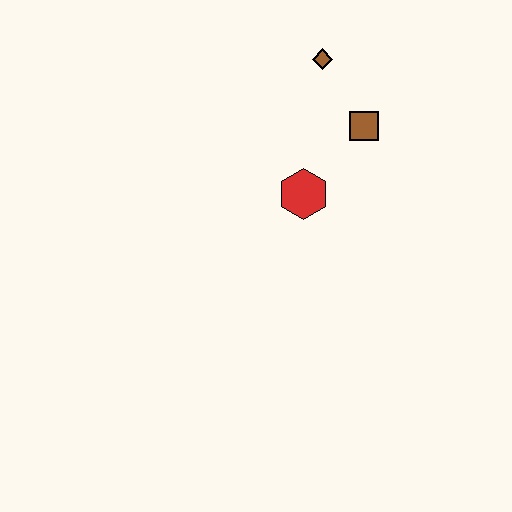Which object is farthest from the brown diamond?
The red hexagon is farthest from the brown diamond.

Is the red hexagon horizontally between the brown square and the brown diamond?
No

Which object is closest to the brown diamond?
The brown square is closest to the brown diamond.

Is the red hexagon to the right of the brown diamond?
No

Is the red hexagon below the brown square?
Yes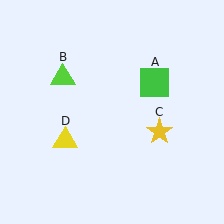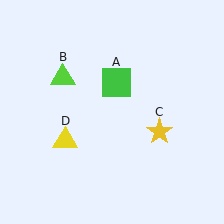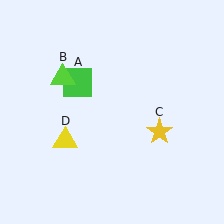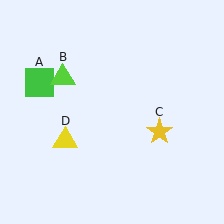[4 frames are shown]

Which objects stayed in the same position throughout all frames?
Lime triangle (object B) and yellow star (object C) and yellow triangle (object D) remained stationary.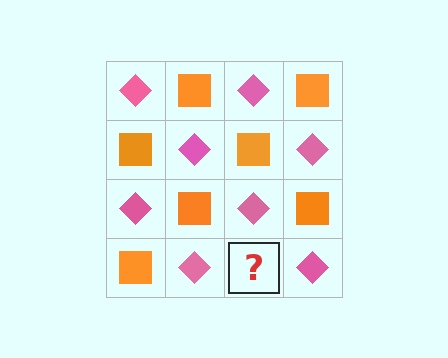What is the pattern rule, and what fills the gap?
The rule is that it alternates pink diamond and orange square in a checkerboard pattern. The gap should be filled with an orange square.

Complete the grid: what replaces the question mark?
The question mark should be replaced with an orange square.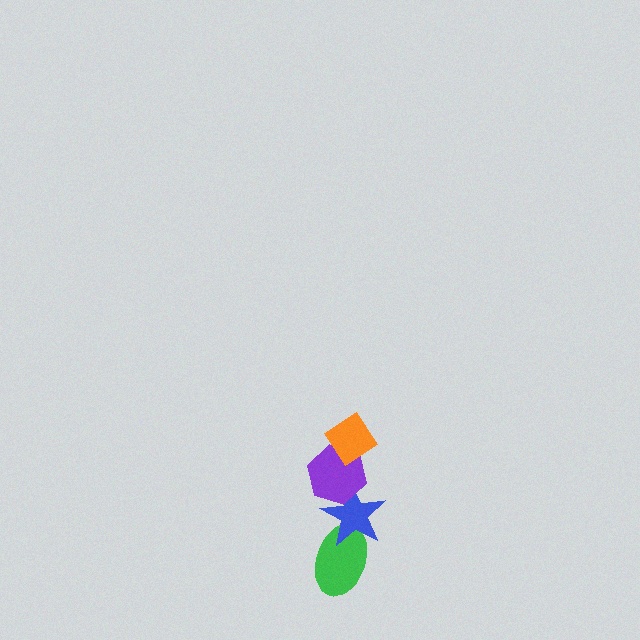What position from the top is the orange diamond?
The orange diamond is 1st from the top.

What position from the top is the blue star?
The blue star is 3rd from the top.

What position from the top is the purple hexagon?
The purple hexagon is 2nd from the top.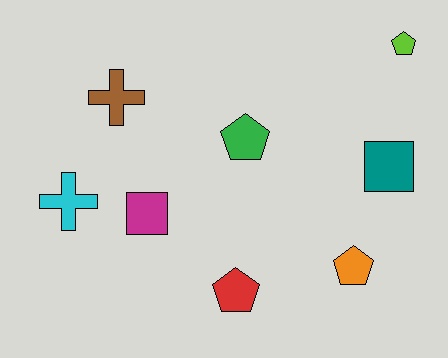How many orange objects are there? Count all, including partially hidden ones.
There is 1 orange object.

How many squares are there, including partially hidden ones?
There are 2 squares.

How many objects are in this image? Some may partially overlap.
There are 8 objects.